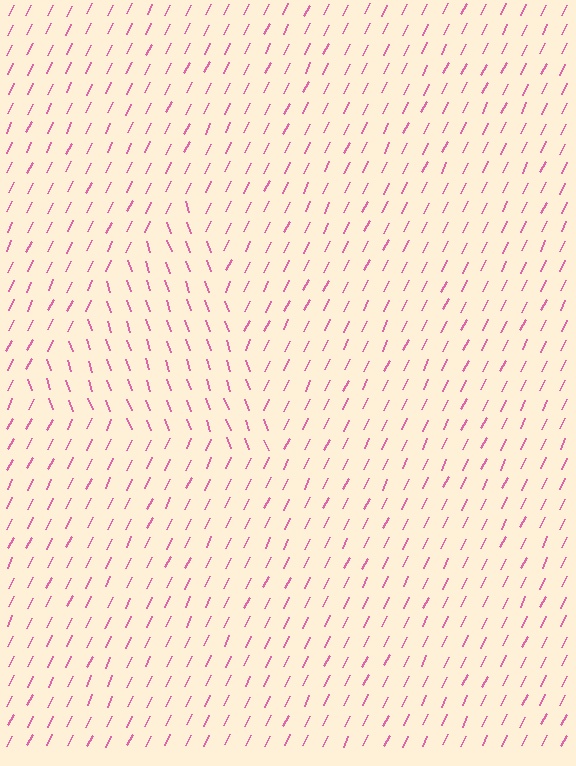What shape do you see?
I see a triangle.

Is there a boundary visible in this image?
Yes, there is a texture boundary formed by a change in line orientation.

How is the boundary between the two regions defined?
The boundary is defined purely by a change in line orientation (approximately 45 degrees difference). All lines are the same color and thickness.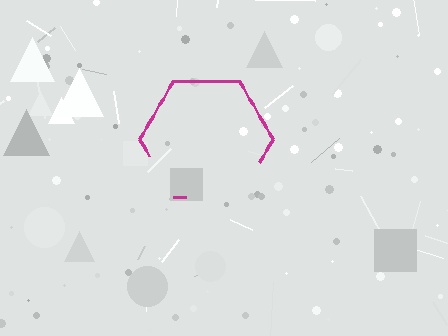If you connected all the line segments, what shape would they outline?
They would outline a hexagon.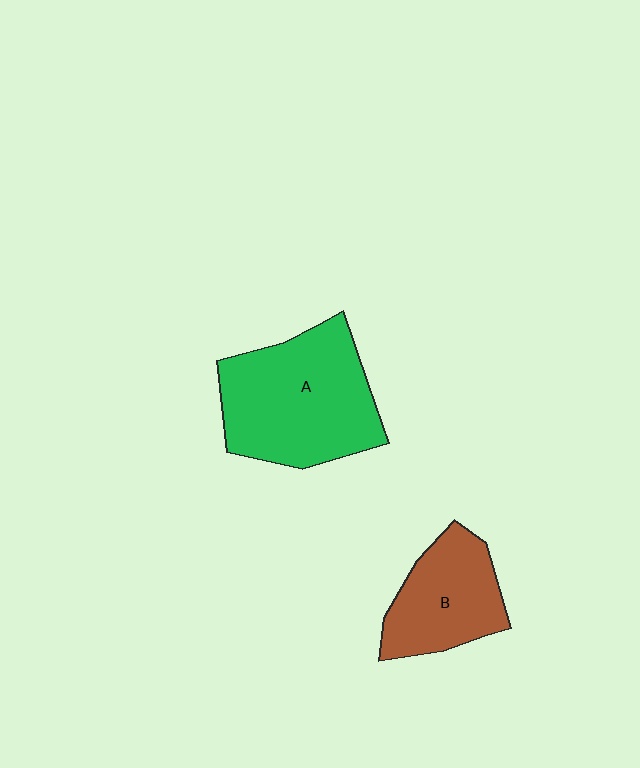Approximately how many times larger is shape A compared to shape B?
Approximately 1.6 times.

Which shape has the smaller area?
Shape B (brown).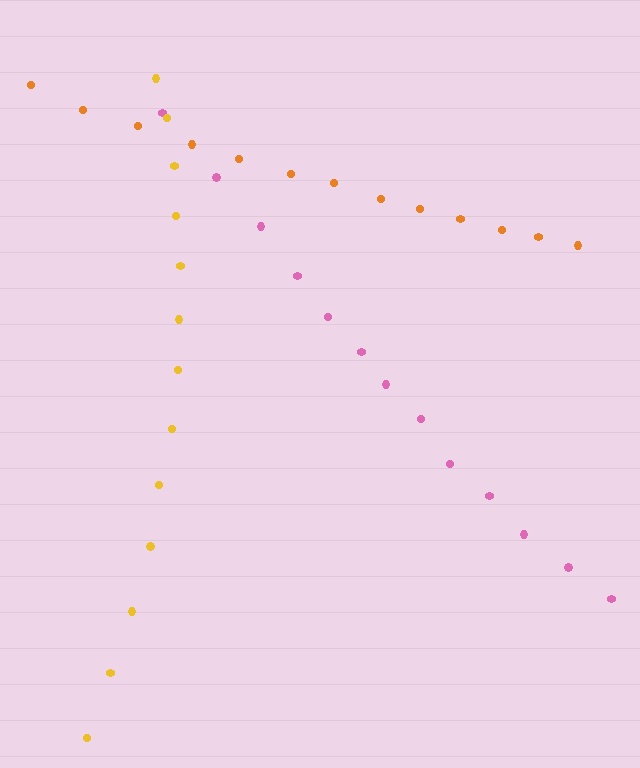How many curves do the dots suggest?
There are 3 distinct paths.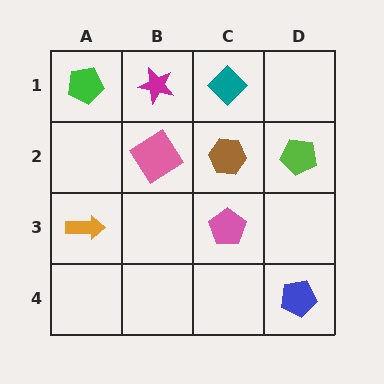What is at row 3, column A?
An orange arrow.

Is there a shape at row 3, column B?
No, that cell is empty.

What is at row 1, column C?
A teal diamond.